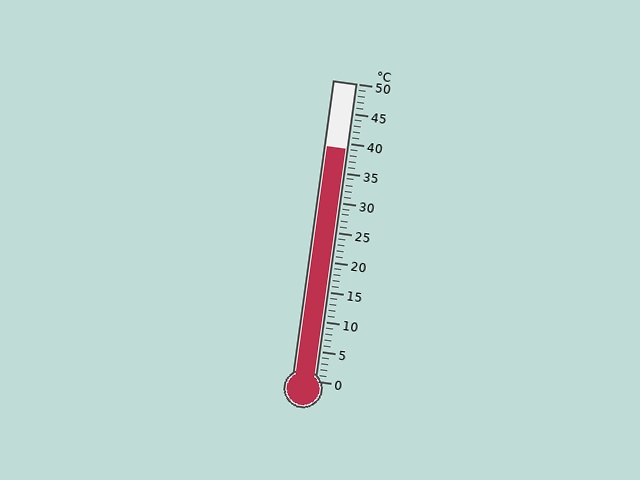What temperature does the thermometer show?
The thermometer shows approximately 39°C.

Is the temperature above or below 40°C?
The temperature is below 40°C.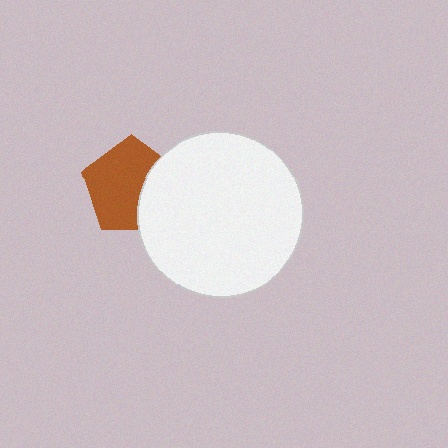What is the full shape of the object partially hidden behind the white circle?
The partially hidden object is a brown pentagon.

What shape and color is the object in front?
The object in front is a white circle.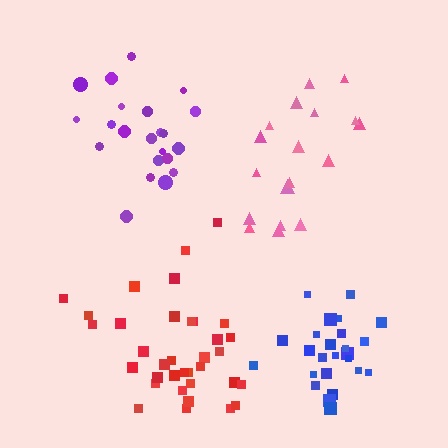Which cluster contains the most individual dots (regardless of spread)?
Red (35).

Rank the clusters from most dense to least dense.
blue, purple, red, pink.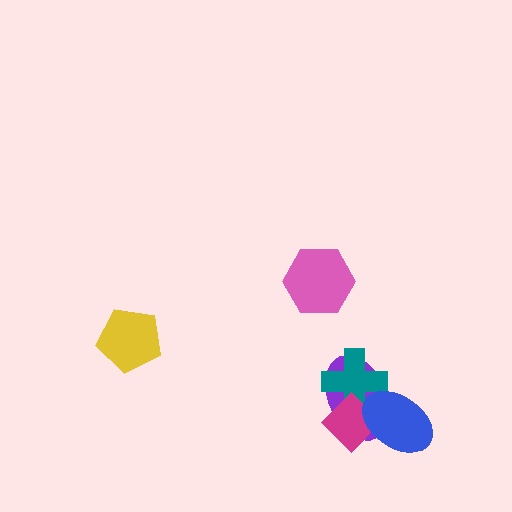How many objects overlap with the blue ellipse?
3 objects overlap with the blue ellipse.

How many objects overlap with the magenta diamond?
3 objects overlap with the magenta diamond.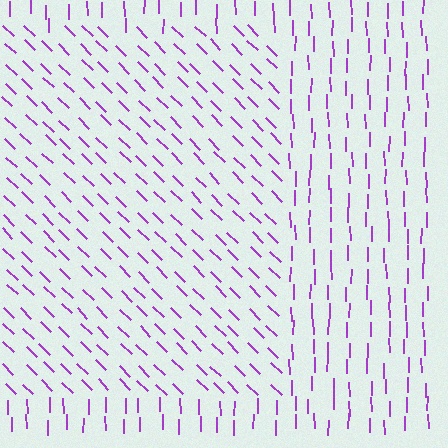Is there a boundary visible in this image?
Yes, there is a texture boundary formed by a change in line orientation.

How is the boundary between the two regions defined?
The boundary is defined purely by a change in line orientation (approximately 45 degrees difference). All lines are the same color and thickness.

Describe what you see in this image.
The image is filled with small purple line segments. A rectangle region in the image has lines oriented differently from the surrounding lines, creating a visible texture boundary.